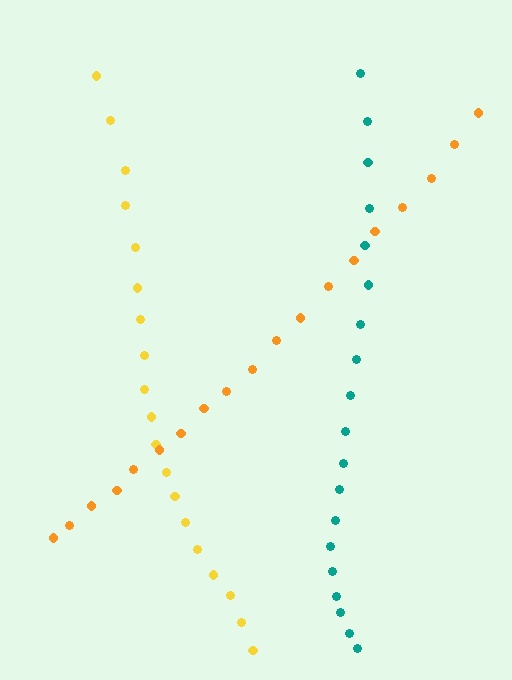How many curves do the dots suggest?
There are 3 distinct paths.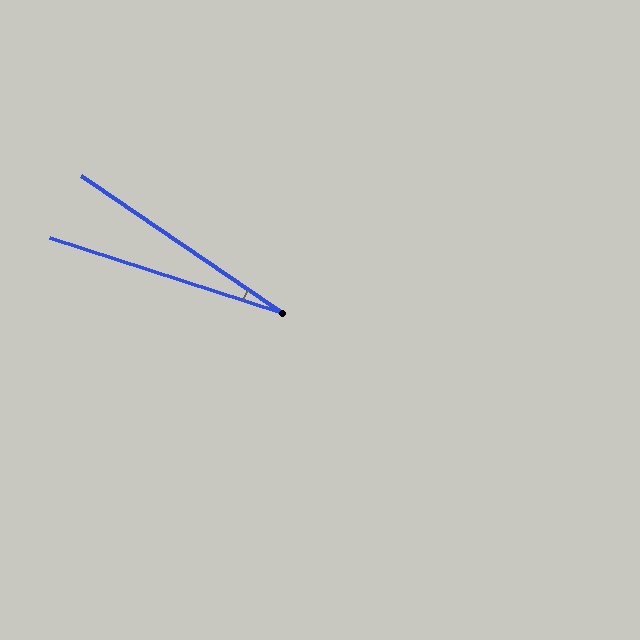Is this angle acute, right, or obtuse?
It is acute.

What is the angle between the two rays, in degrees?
Approximately 16 degrees.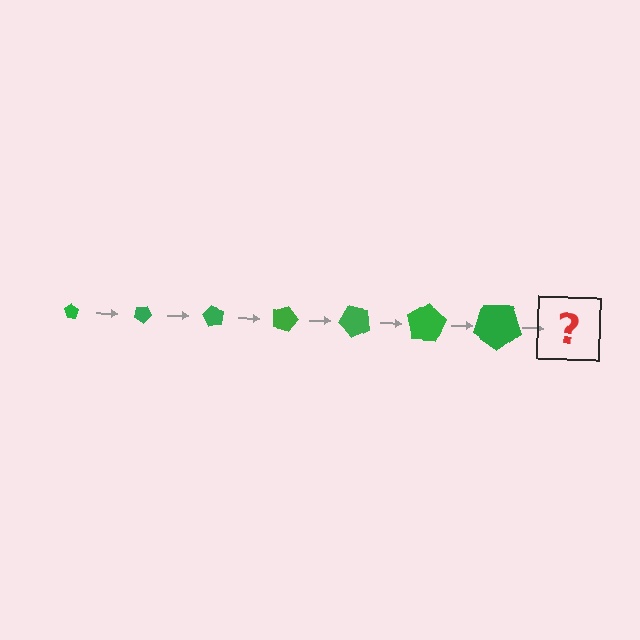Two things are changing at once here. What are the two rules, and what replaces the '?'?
The two rules are that the pentagon grows larger each step and it rotates 30 degrees each step. The '?' should be a pentagon, larger than the previous one and rotated 210 degrees from the start.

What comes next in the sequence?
The next element should be a pentagon, larger than the previous one and rotated 210 degrees from the start.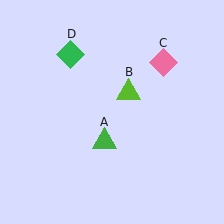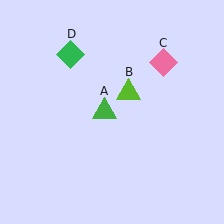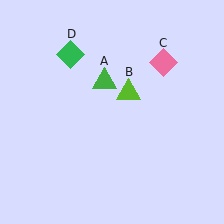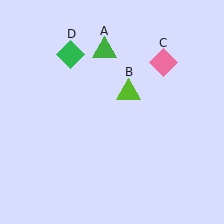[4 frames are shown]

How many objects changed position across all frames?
1 object changed position: green triangle (object A).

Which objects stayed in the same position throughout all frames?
Lime triangle (object B) and pink diamond (object C) and green diamond (object D) remained stationary.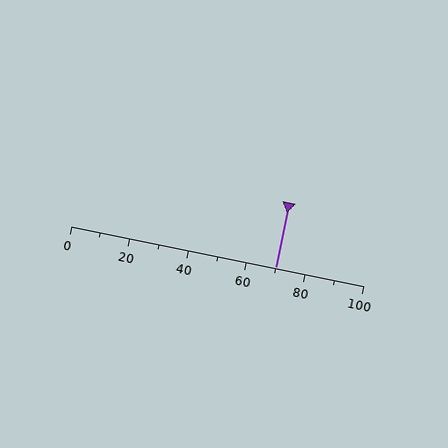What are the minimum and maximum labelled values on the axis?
The axis runs from 0 to 100.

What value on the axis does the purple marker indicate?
The marker indicates approximately 70.